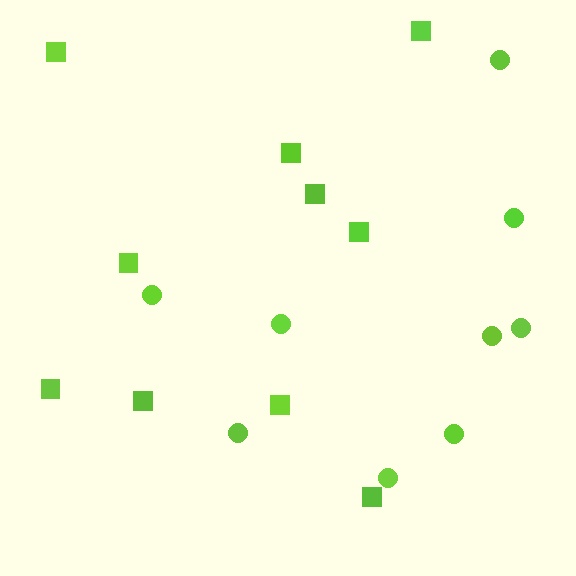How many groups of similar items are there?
There are 2 groups: one group of squares (10) and one group of circles (9).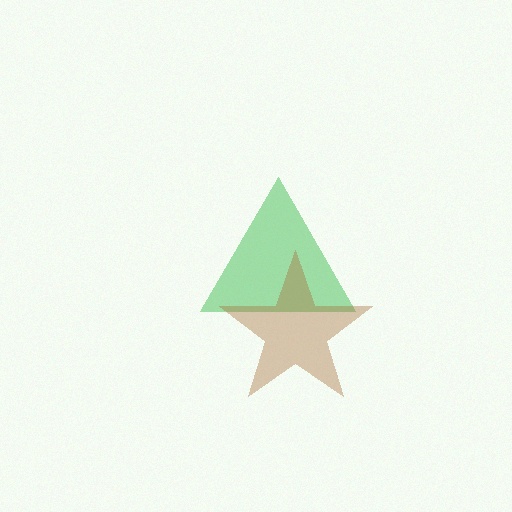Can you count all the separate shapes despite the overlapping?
Yes, there are 2 separate shapes.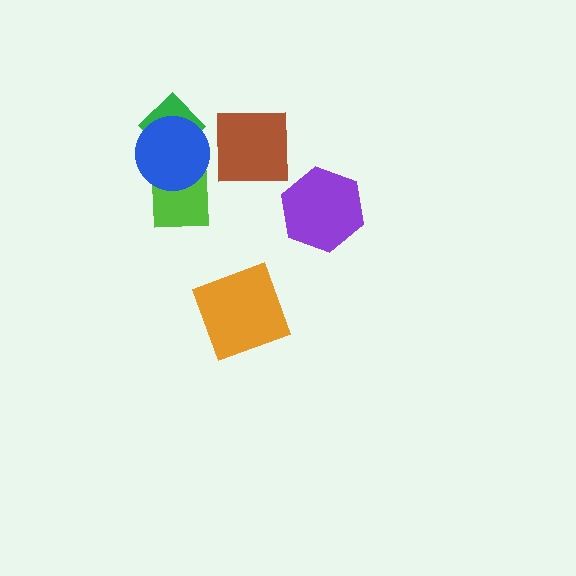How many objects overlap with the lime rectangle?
3 objects overlap with the lime rectangle.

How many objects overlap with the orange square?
0 objects overlap with the orange square.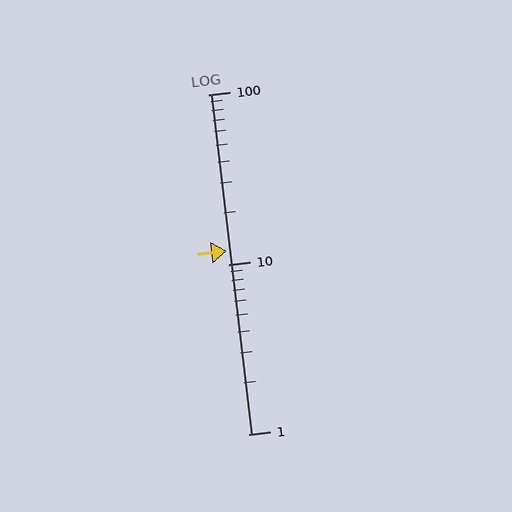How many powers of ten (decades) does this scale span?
The scale spans 2 decades, from 1 to 100.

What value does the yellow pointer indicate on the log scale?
The pointer indicates approximately 12.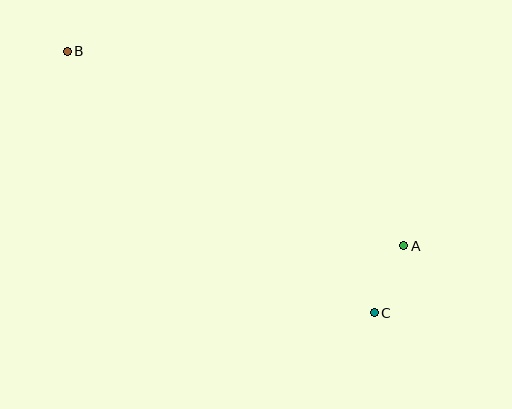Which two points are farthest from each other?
Points B and C are farthest from each other.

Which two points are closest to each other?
Points A and C are closest to each other.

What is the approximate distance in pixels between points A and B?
The distance between A and B is approximately 389 pixels.